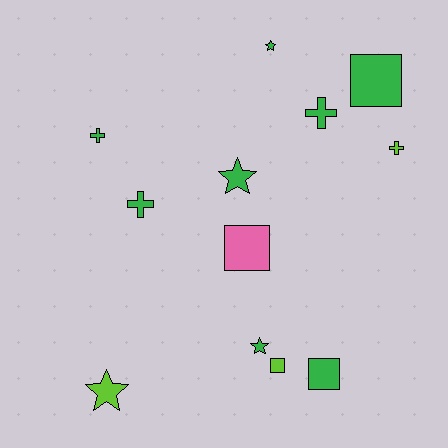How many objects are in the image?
There are 12 objects.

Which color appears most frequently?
Green, with 8 objects.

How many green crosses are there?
There are 3 green crosses.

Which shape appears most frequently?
Cross, with 4 objects.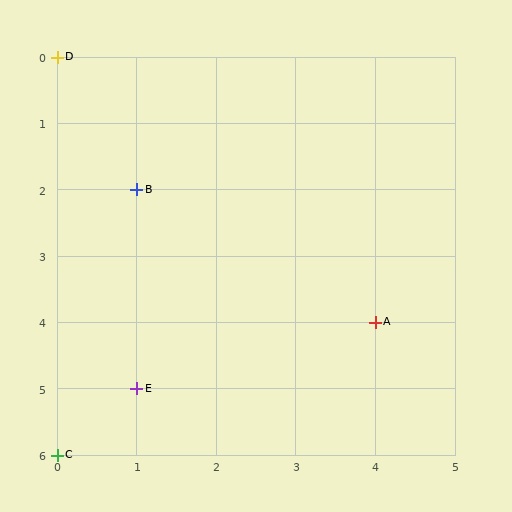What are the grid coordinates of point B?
Point B is at grid coordinates (1, 2).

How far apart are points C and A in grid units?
Points C and A are 4 columns and 2 rows apart (about 4.5 grid units diagonally).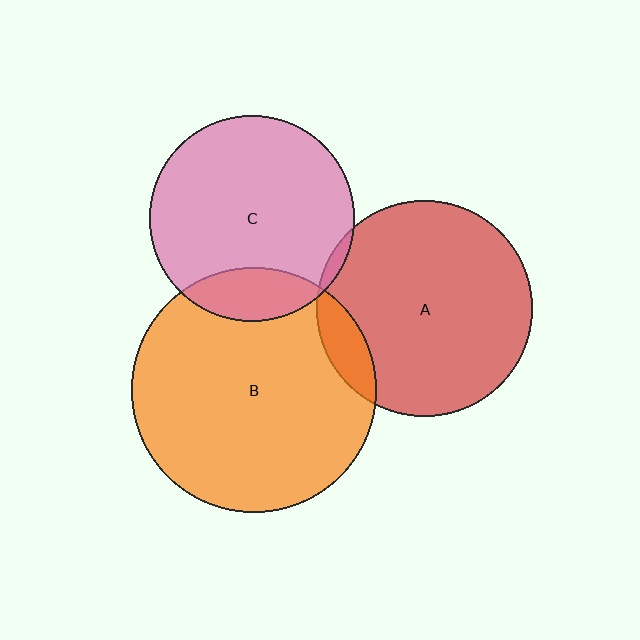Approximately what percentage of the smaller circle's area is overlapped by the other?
Approximately 15%.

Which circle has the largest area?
Circle B (orange).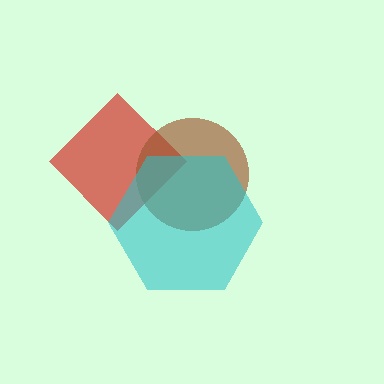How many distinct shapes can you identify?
There are 3 distinct shapes: a red diamond, a brown circle, a cyan hexagon.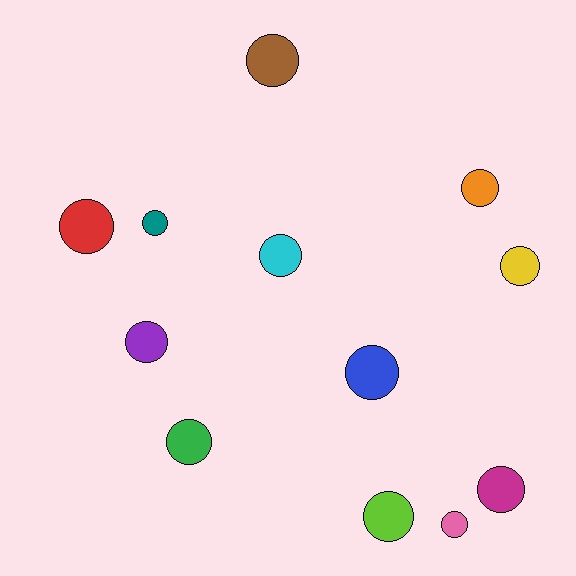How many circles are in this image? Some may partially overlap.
There are 12 circles.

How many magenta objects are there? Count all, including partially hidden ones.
There is 1 magenta object.